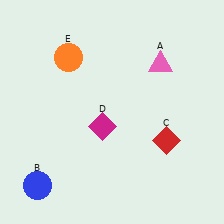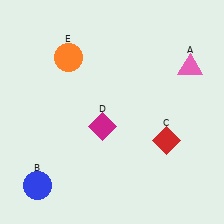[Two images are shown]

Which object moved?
The pink triangle (A) moved right.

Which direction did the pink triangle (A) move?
The pink triangle (A) moved right.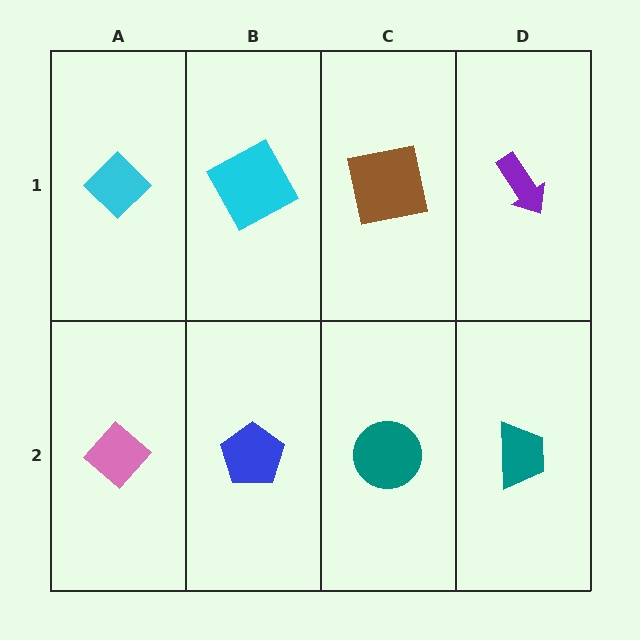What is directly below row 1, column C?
A teal circle.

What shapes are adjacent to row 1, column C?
A teal circle (row 2, column C), a cyan square (row 1, column B), a purple arrow (row 1, column D).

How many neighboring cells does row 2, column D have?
2.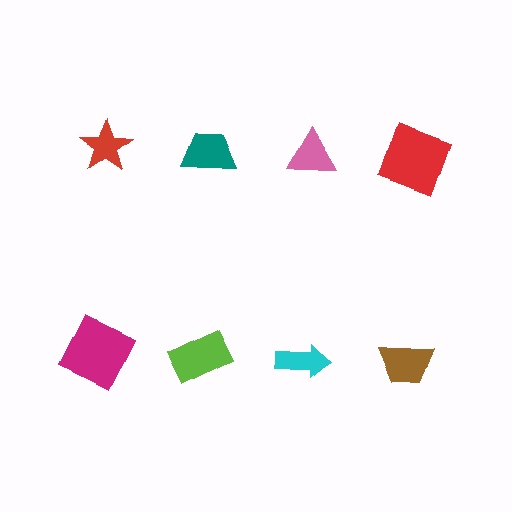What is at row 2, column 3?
A cyan arrow.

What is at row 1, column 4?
A red square.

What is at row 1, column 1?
A red star.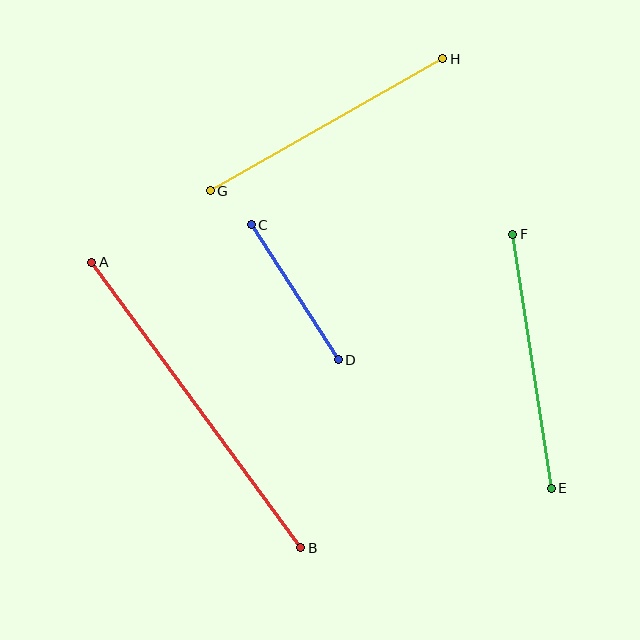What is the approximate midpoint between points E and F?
The midpoint is at approximately (532, 361) pixels.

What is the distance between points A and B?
The distance is approximately 354 pixels.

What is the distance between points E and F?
The distance is approximately 257 pixels.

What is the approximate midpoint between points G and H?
The midpoint is at approximately (327, 125) pixels.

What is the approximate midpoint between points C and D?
The midpoint is at approximately (295, 292) pixels.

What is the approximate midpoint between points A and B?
The midpoint is at approximately (196, 405) pixels.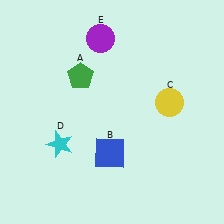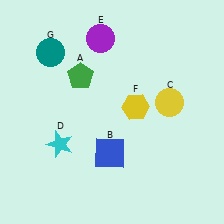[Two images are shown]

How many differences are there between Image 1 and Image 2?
There are 2 differences between the two images.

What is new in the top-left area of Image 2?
A teal circle (G) was added in the top-left area of Image 2.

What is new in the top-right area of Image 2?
A yellow hexagon (F) was added in the top-right area of Image 2.